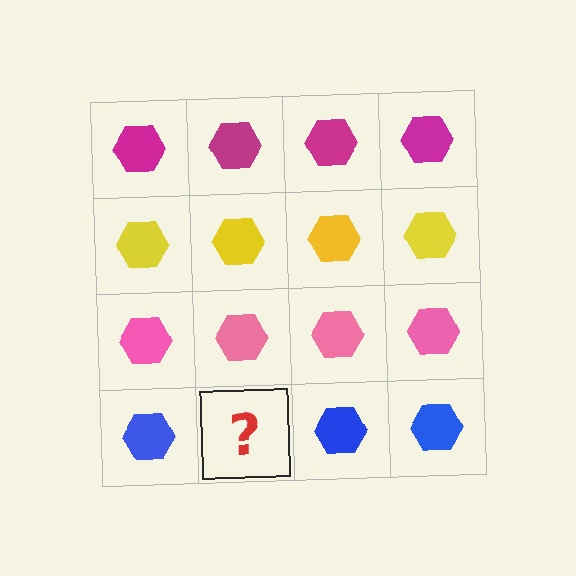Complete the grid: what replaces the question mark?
The question mark should be replaced with a blue hexagon.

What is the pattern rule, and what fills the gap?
The rule is that each row has a consistent color. The gap should be filled with a blue hexagon.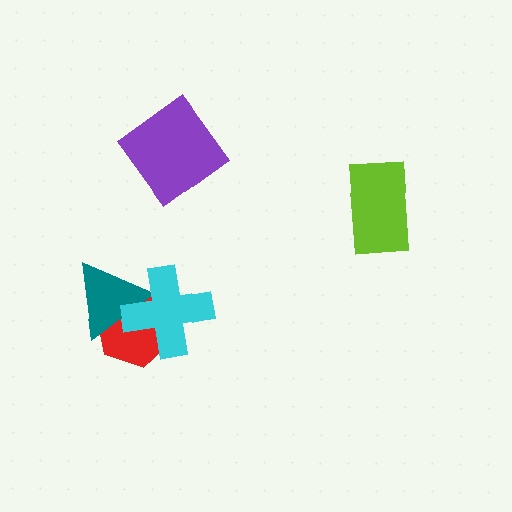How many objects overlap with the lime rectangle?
0 objects overlap with the lime rectangle.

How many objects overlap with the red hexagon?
2 objects overlap with the red hexagon.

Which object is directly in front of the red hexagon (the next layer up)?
The teal triangle is directly in front of the red hexagon.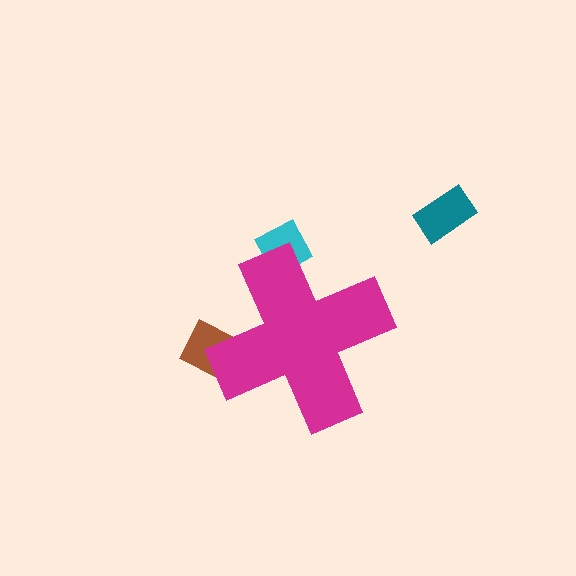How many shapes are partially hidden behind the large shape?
2 shapes are partially hidden.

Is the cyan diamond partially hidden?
Yes, the cyan diamond is partially hidden behind the magenta cross.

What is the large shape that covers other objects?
A magenta cross.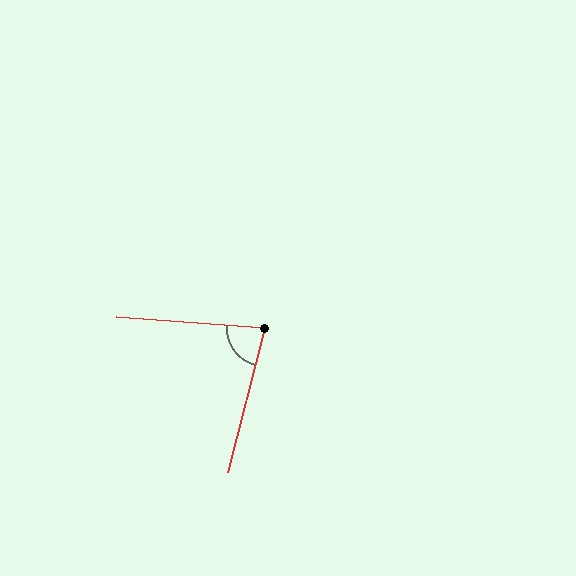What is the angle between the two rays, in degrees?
Approximately 80 degrees.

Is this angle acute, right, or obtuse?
It is acute.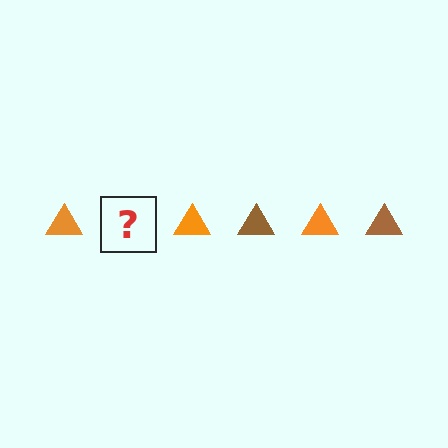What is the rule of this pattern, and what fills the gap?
The rule is that the pattern cycles through orange, brown triangles. The gap should be filled with a brown triangle.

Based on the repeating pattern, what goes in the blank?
The blank should be a brown triangle.